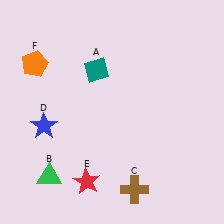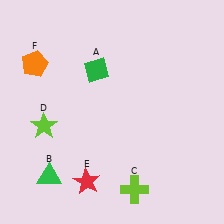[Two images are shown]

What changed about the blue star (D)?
In Image 1, D is blue. In Image 2, it changed to lime.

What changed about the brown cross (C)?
In Image 1, C is brown. In Image 2, it changed to lime.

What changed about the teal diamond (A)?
In Image 1, A is teal. In Image 2, it changed to green.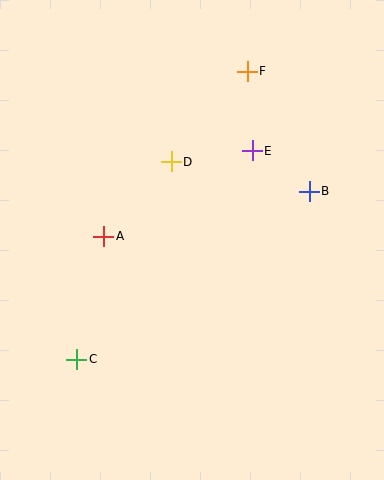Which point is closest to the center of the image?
Point D at (171, 162) is closest to the center.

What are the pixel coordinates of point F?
Point F is at (247, 71).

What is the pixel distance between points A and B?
The distance between A and B is 211 pixels.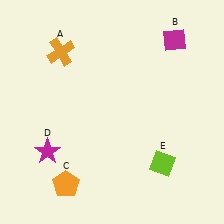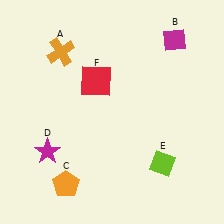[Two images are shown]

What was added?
A red square (F) was added in Image 2.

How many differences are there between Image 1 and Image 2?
There is 1 difference between the two images.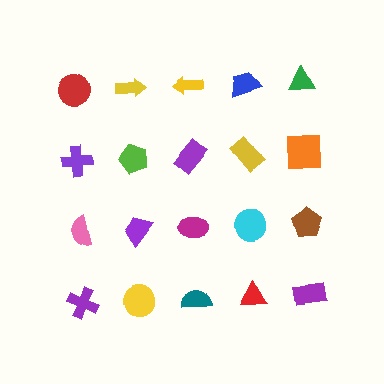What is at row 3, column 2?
A purple trapezoid.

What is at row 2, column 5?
An orange square.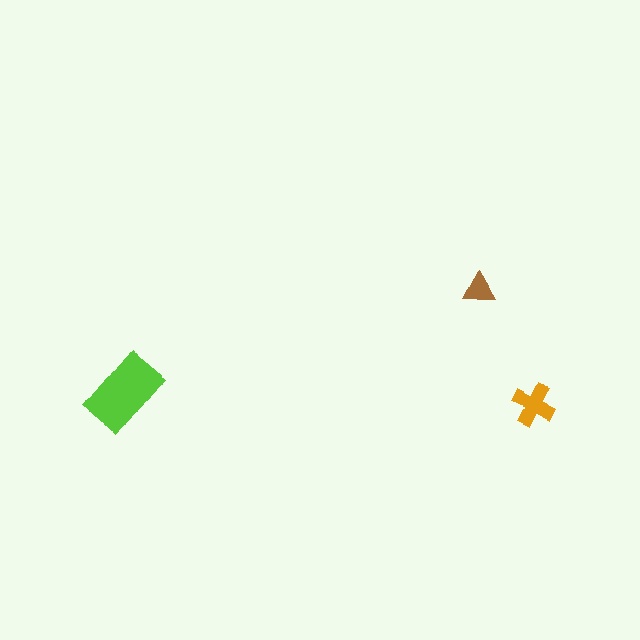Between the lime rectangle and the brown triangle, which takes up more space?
The lime rectangle.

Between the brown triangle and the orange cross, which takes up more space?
The orange cross.